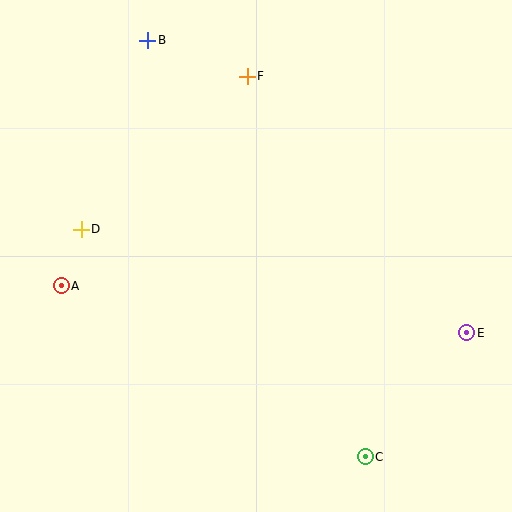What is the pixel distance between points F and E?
The distance between F and E is 337 pixels.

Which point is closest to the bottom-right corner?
Point C is closest to the bottom-right corner.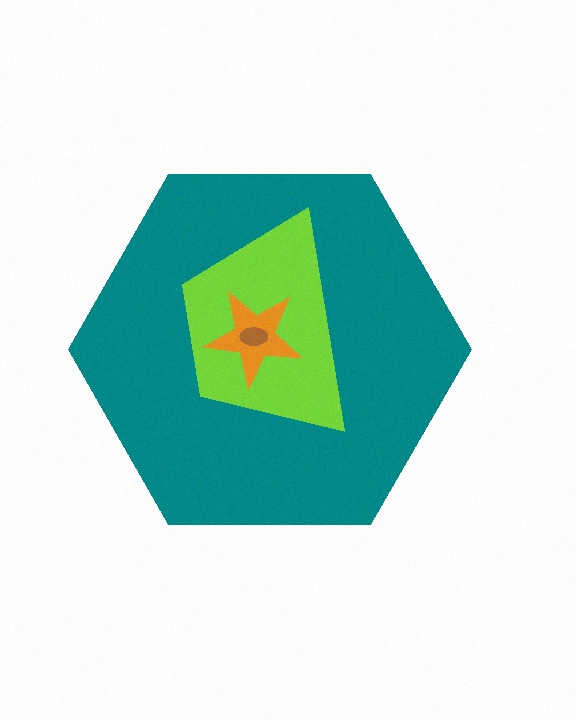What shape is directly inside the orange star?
The brown ellipse.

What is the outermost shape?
The teal hexagon.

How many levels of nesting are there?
4.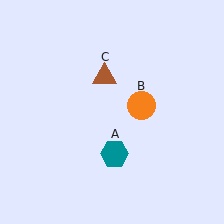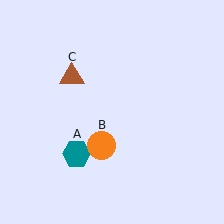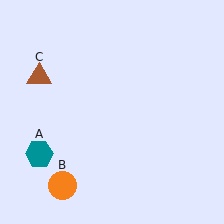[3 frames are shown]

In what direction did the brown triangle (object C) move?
The brown triangle (object C) moved left.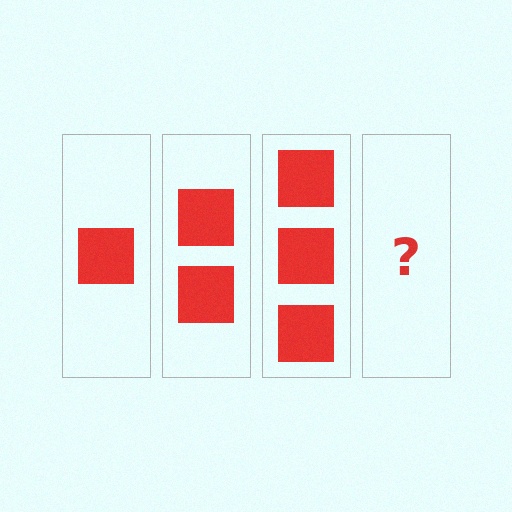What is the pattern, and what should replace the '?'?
The pattern is that each step adds one more square. The '?' should be 4 squares.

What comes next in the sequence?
The next element should be 4 squares.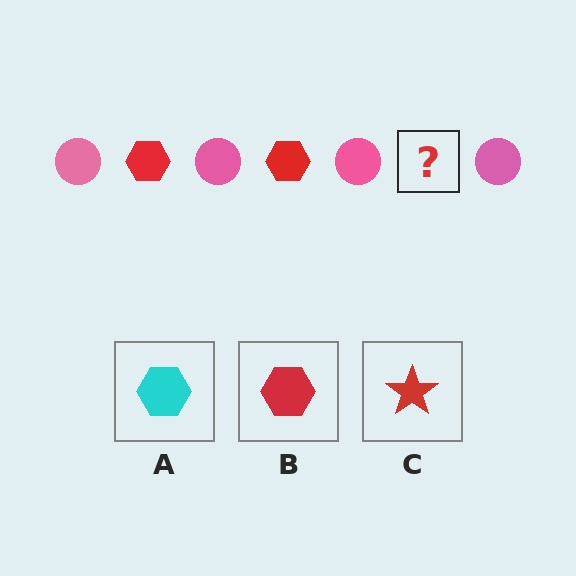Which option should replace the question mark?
Option B.